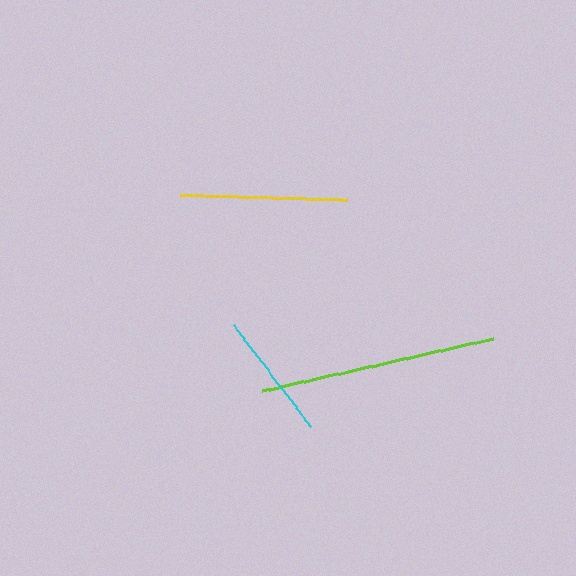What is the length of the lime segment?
The lime segment is approximately 236 pixels long.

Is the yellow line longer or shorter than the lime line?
The lime line is longer than the yellow line.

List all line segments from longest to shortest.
From longest to shortest: lime, yellow, cyan.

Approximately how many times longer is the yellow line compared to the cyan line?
The yellow line is approximately 1.3 times the length of the cyan line.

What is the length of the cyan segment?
The cyan segment is approximately 128 pixels long.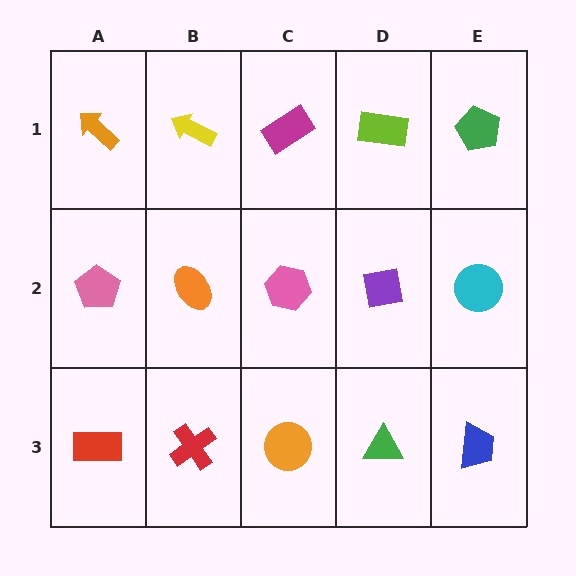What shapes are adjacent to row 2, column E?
A green pentagon (row 1, column E), a blue trapezoid (row 3, column E), a purple square (row 2, column D).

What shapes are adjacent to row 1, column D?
A purple square (row 2, column D), a magenta rectangle (row 1, column C), a green pentagon (row 1, column E).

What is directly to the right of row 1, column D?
A green pentagon.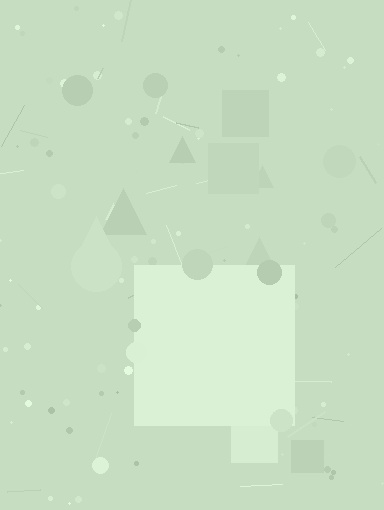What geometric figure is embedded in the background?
A square is embedded in the background.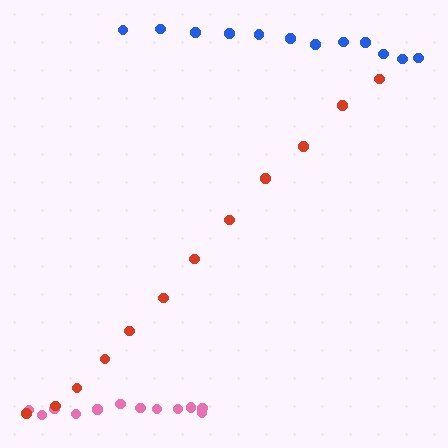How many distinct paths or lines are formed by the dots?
There are 3 distinct paths.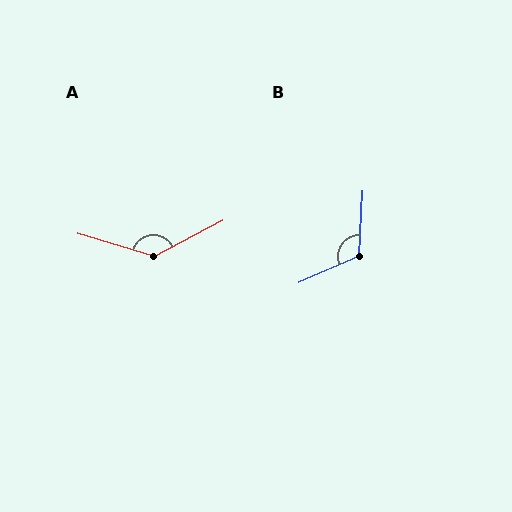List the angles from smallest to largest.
B (117°), A (135°).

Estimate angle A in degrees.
Approximately 135 degrees.